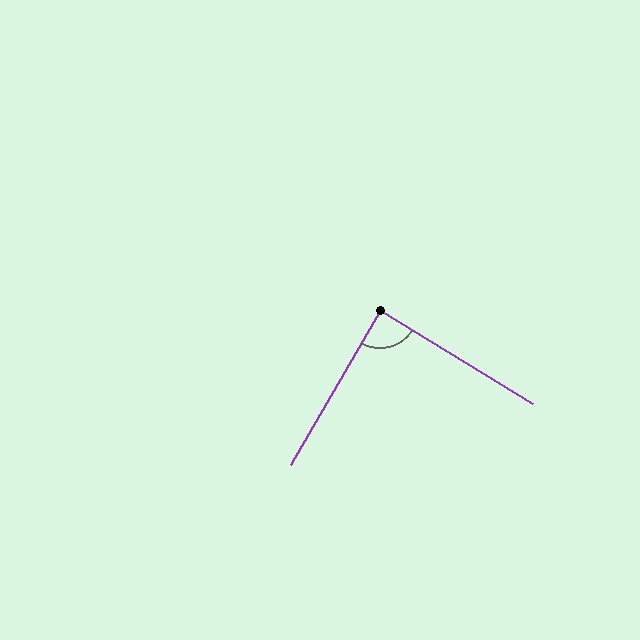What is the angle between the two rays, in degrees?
Approximately 89 degrees.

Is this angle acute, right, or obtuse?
It is approximately a right angle.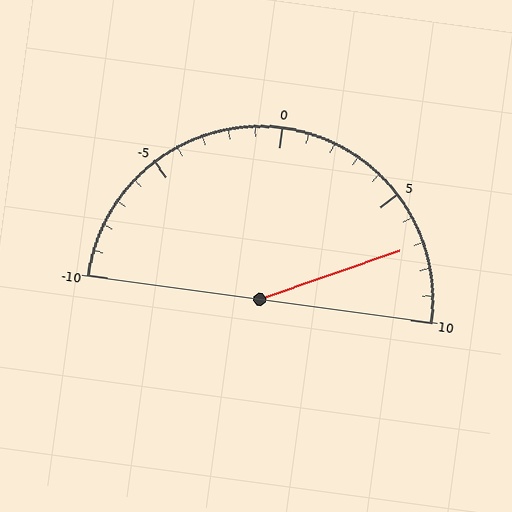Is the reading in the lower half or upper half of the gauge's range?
The reading is in the upper half of the range (-10 to 10).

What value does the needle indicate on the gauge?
The needle indicates approximately 7.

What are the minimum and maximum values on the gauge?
The gauge ranges from -10 to 10.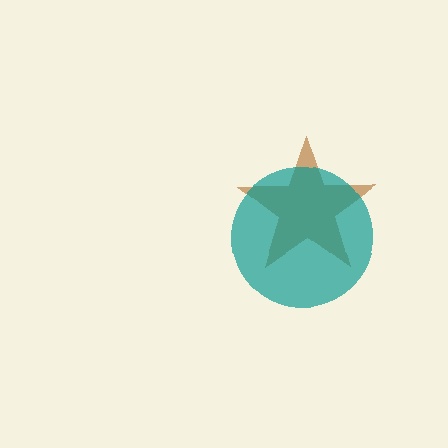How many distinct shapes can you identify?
There are 2 distinct shapes: a brown star, a teal circle.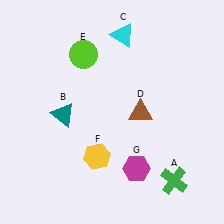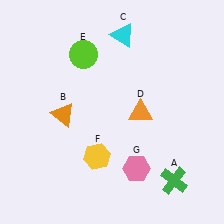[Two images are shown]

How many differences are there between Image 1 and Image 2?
There are 3 differences between the two images.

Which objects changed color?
B changed from teal to orange. D changed from brown to orange. G changed from magenta to pink.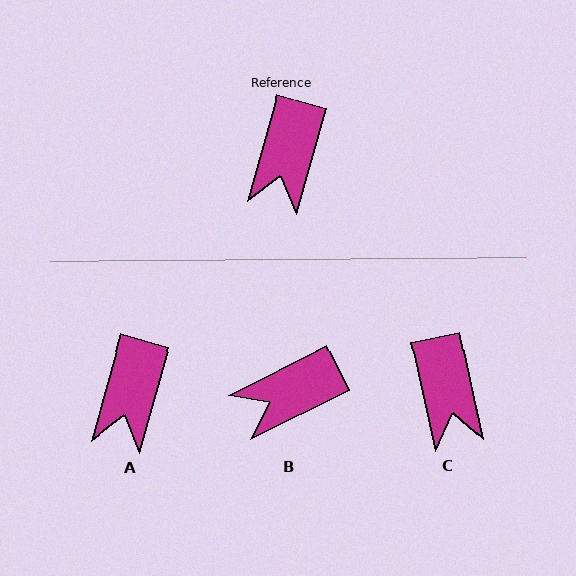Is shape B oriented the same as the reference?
No, it is off by about 48 degrees.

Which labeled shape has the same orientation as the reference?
A.